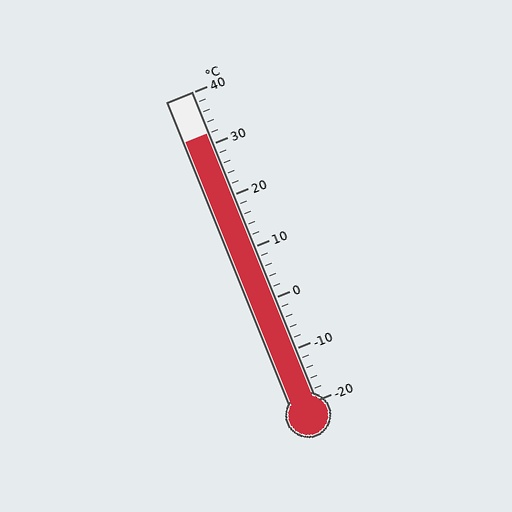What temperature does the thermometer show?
The thermometer shows approximately 32°C.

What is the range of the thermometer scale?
The thermometer scale ranges from -20°C to 40°C.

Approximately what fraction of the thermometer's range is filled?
The thermometer is filled to approximately 85% of its range.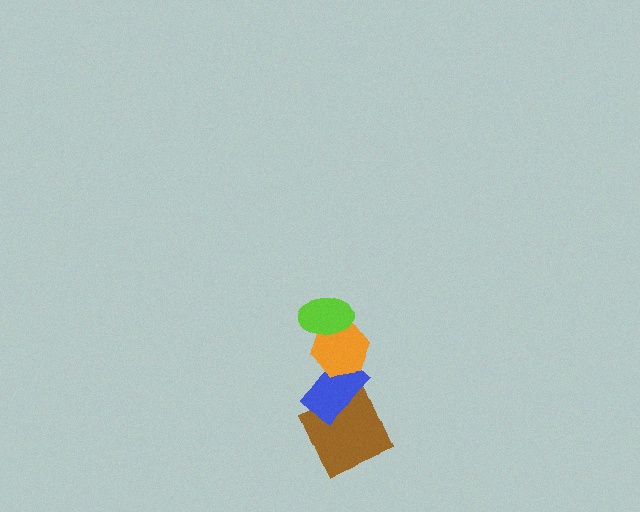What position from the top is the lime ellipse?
The lime ellipse is 1st from the top.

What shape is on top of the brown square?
The blue rectangle is on top of the brown square.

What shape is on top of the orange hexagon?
The lime ellipse is on top of the orange hexagon.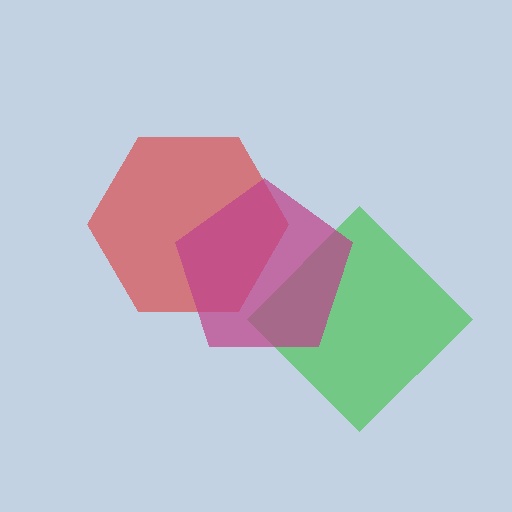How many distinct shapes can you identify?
There are 3 distinct shapes: a green diamond, a red hexagon, a magenta pentagon.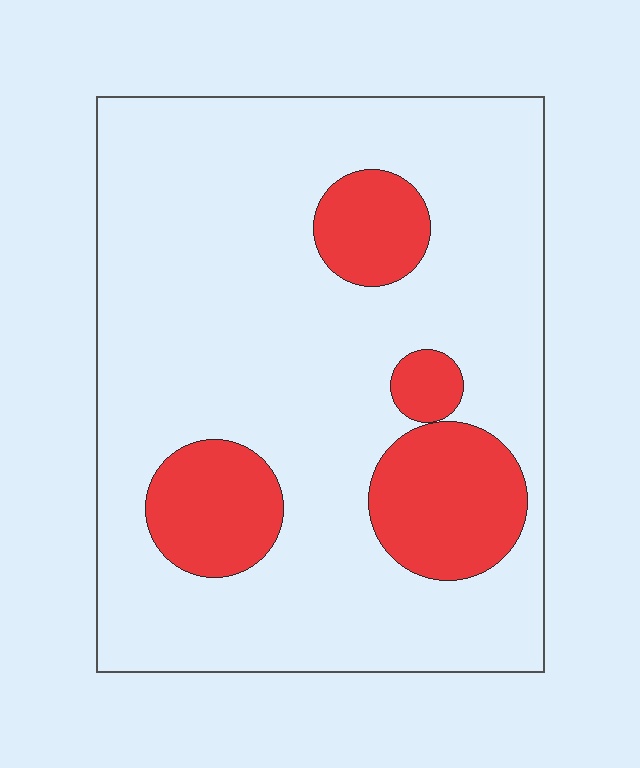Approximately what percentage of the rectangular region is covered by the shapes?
Approximately 20%.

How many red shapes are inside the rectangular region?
4.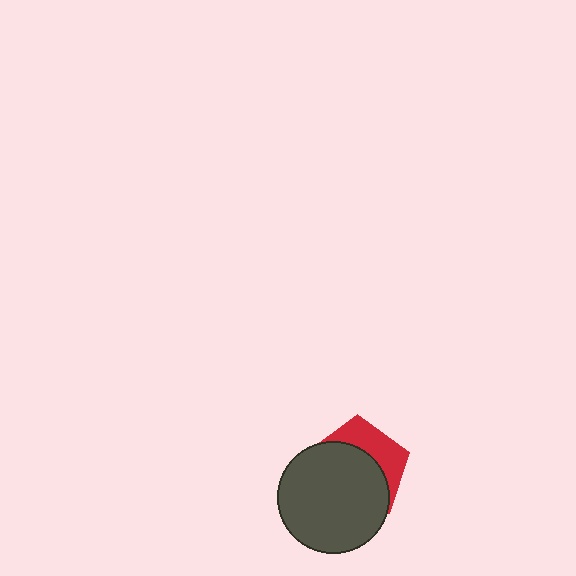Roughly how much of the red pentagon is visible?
A small part of it is visible (roughly 34%).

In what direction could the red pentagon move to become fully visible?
The red pentagon could move toward the upper-right. That would shift it out from behind the dark gray circle entirely.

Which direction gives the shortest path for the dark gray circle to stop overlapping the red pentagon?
Moving toward the lower-left gives the shortest separation.